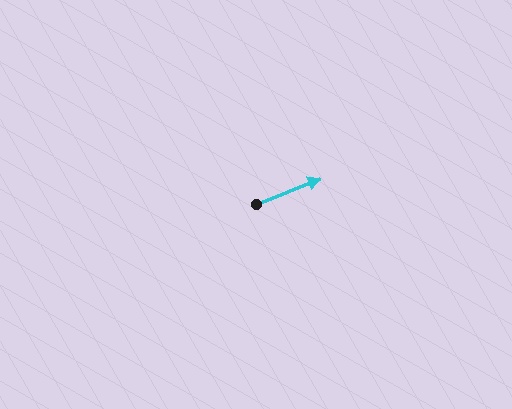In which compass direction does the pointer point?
East.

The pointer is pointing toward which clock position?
Roughly 2 o'clock.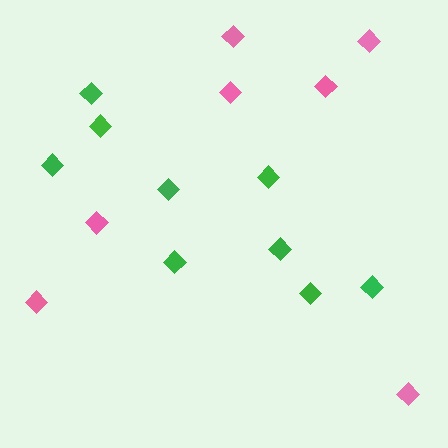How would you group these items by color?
There are 2 groups: one group of pink diamonds (7) and one group of green diamonds (9).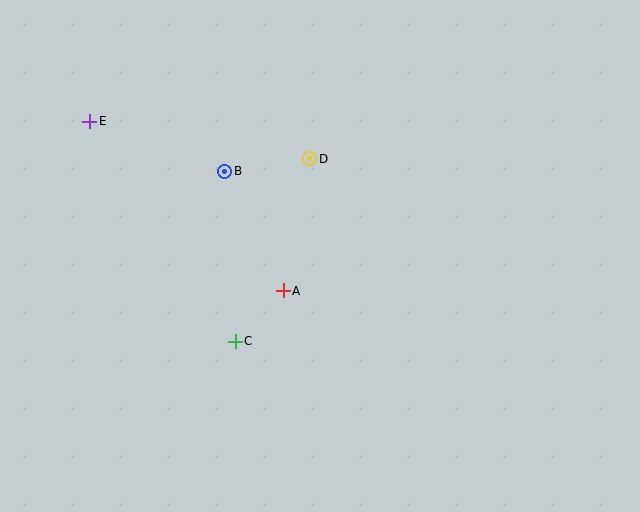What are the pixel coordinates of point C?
Point C is at (235, 341).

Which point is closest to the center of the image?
Point A at (283, 291) is closest to the center.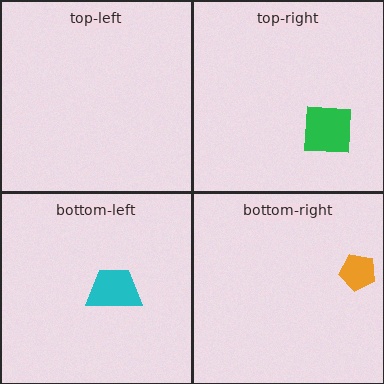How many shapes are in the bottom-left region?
1.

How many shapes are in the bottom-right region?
1.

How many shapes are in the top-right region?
1.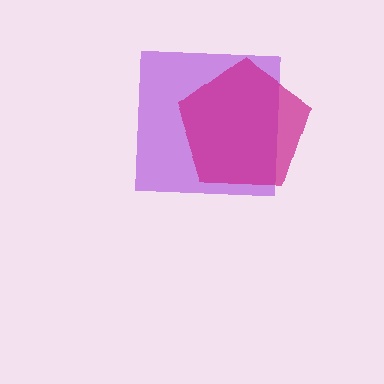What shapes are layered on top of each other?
The layered shapes are: a purple square, a magenta pentagon.